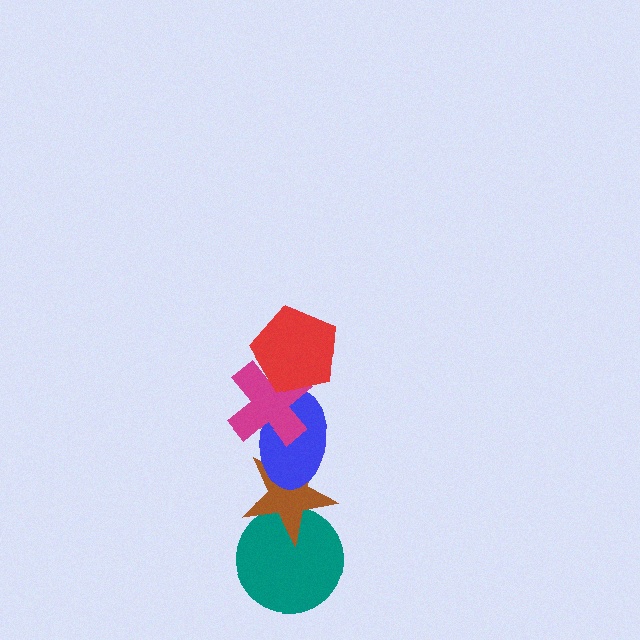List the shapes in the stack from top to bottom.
From top to bottom: the red pentagon, the magenta cross, the blue ellipse, the brown star, the teal circle.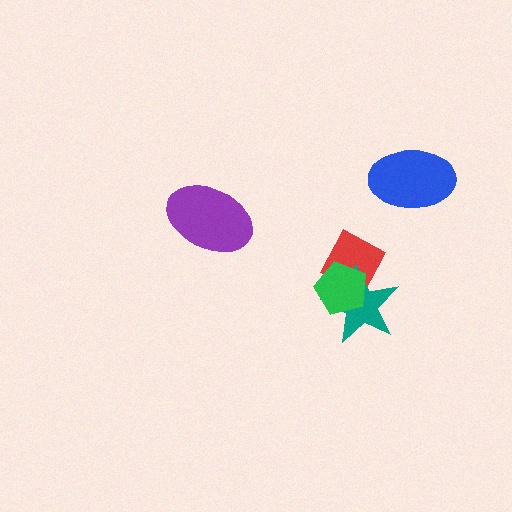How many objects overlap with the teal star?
2 objects overlap with the teal star.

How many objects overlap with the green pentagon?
2 objects overlap with the green pentagon.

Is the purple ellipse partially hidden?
No, no other shape covers it.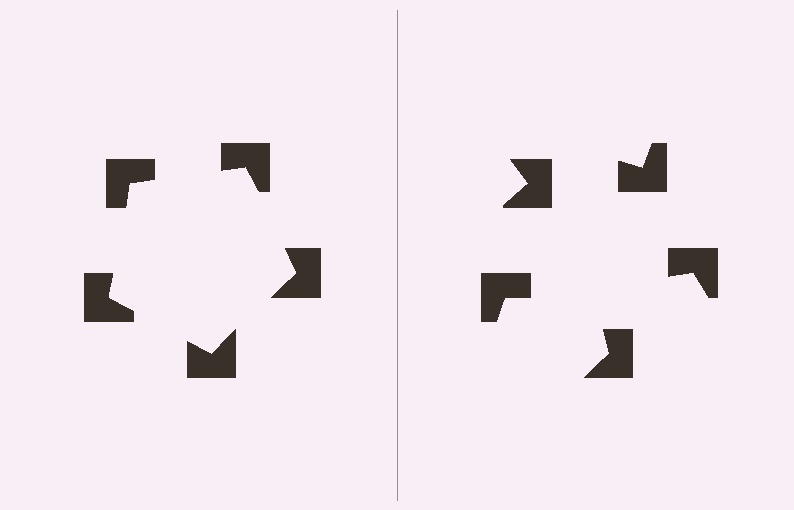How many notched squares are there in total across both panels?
10 — 5 on each side.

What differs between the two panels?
The notched squares are positioned identically on both sides; only the wedge orientations differ. On the left they align to a pentagon; on the right they are misaligned.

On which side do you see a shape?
An illusory pentagon appears on the left side. On the right side the wedge cuts are rotated, so no coherent shape forms.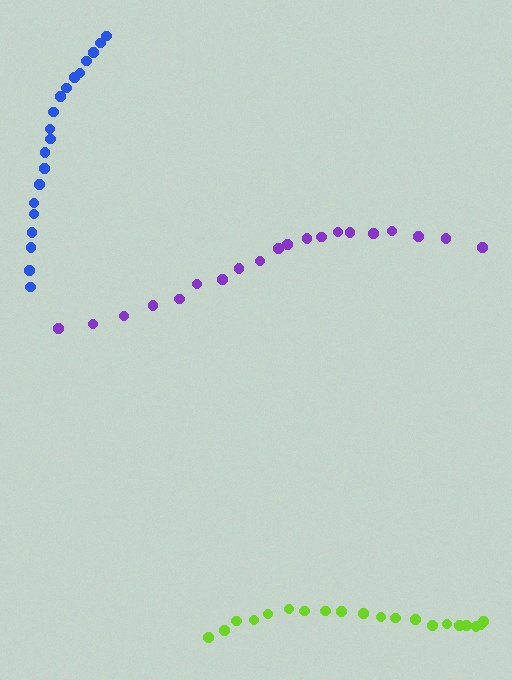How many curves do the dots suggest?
There are 3 distinct paths.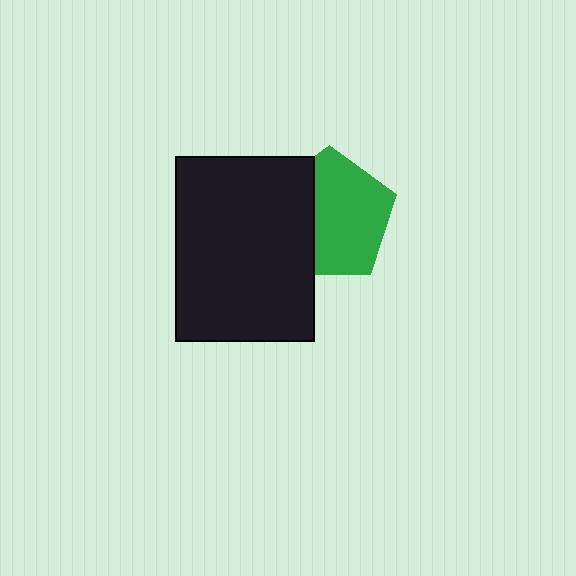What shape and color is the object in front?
The object in front is a black rectangle.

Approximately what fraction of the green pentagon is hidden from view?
Roughly 36% of the green pentagon is hidden behind the black rectangle.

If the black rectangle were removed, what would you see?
You would see the complete green pentagon.